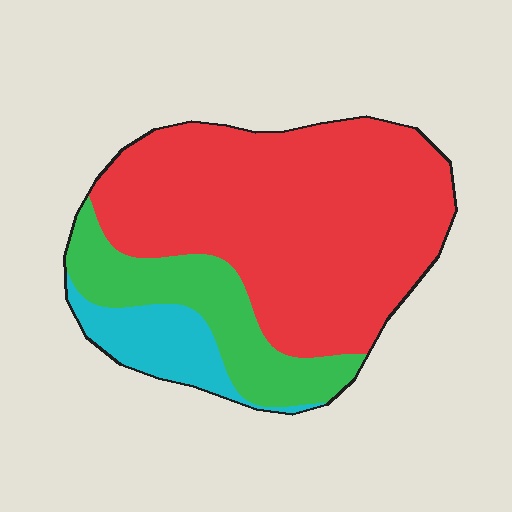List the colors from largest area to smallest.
From largest to smallest: red, green, cyan.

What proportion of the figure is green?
Green takes up about one fifth (1/5) of the figure.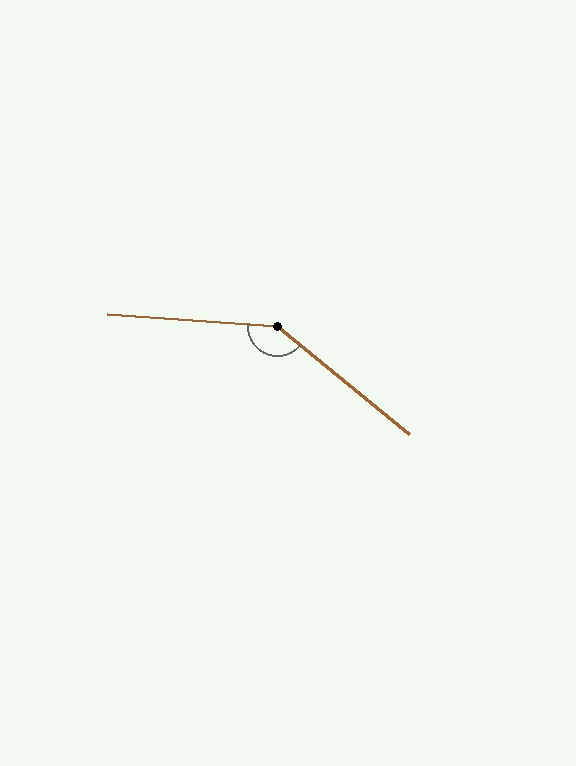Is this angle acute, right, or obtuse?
It is obtuse.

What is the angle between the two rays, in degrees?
Approximately 145 degrees.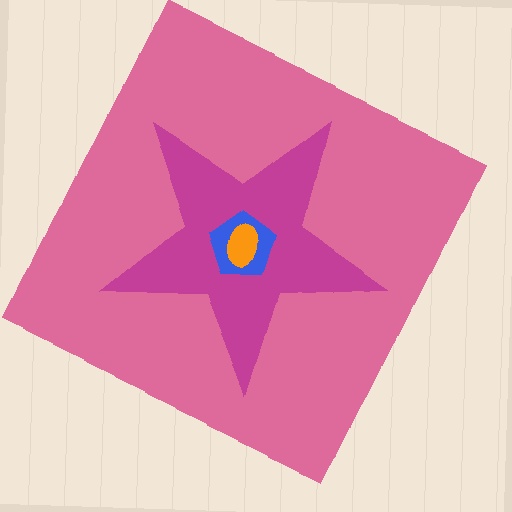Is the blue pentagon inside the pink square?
Yes.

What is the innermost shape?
The orange ellipse.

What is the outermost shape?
The pink square.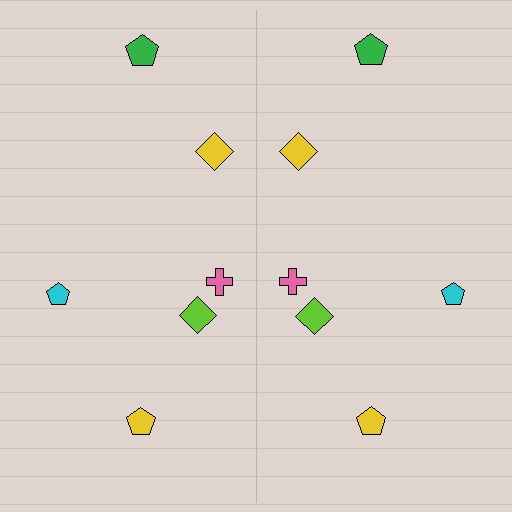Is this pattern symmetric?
Yes, this pattern has bilateral (reflection) symmetry.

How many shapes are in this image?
There are 12 shapes in this image.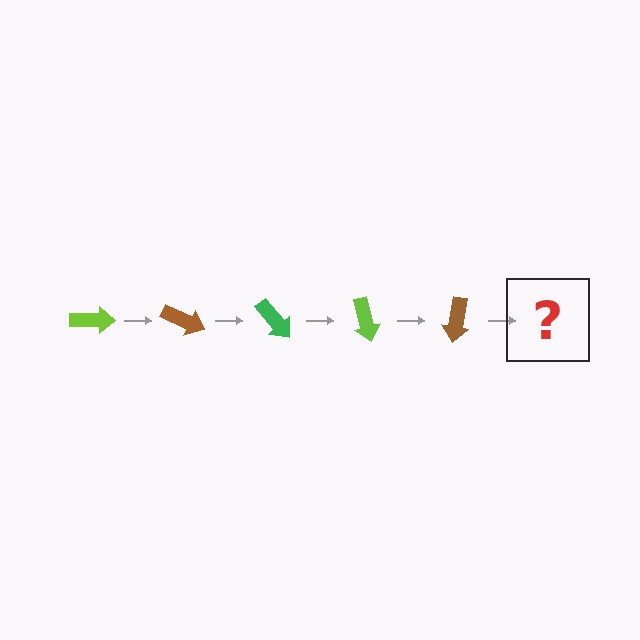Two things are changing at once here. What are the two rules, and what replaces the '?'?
The two rules are that it rotates 25 degrees each step and the color cycles through lime, brown, and green. The '?' should be a green arrow, rotated 125 degrees from the start.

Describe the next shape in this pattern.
It should be a green arrow, rotated 125 degrees from the start.